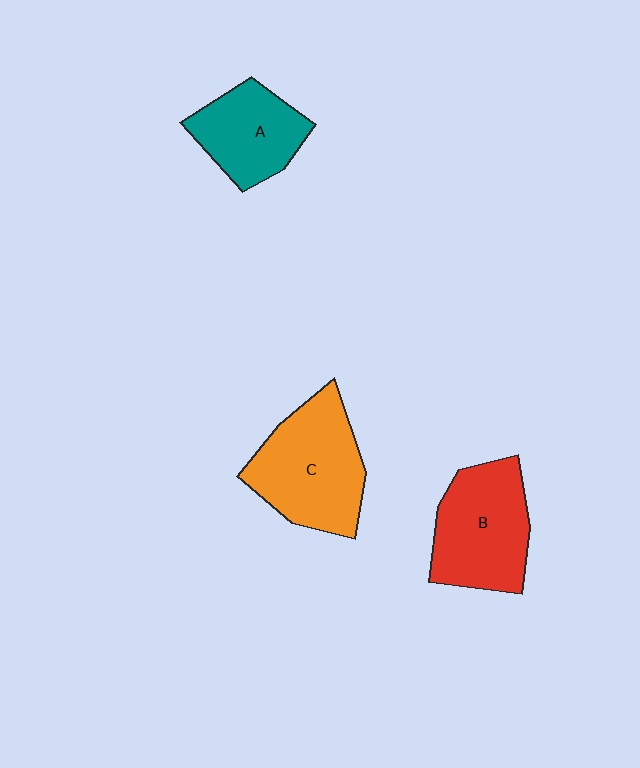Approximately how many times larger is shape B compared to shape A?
Approximately 1.3 times.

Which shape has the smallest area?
Shape A (teal).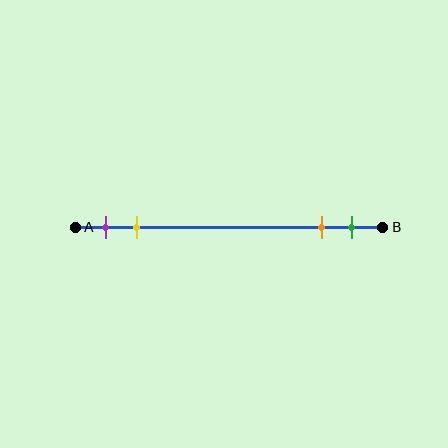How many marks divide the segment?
There are 4 marks dividing the segment.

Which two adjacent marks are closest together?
The orange and green marks are the closest adjacent pair.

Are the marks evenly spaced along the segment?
No, the marks are not evenly spaced.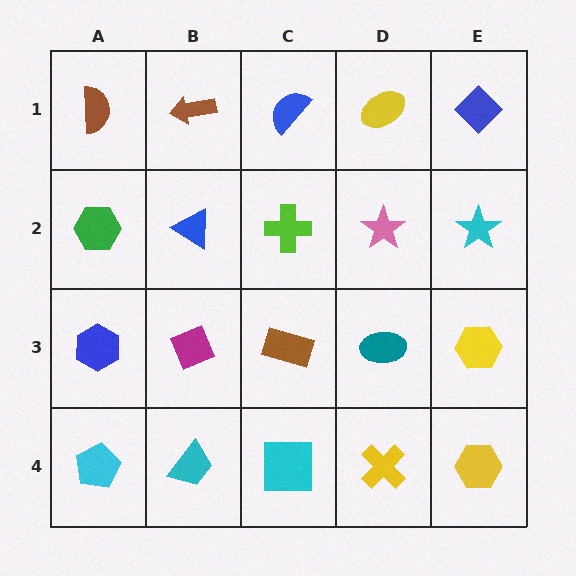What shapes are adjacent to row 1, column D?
A pink star (row 2, column D), a blue semicircle (row 1, column C), a blue diamond (row 1, column E).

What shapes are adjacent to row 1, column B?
A blue triangle (row 2, column B), a brown semicircle (row 1, column A), a blue semicircle (row 1, column C).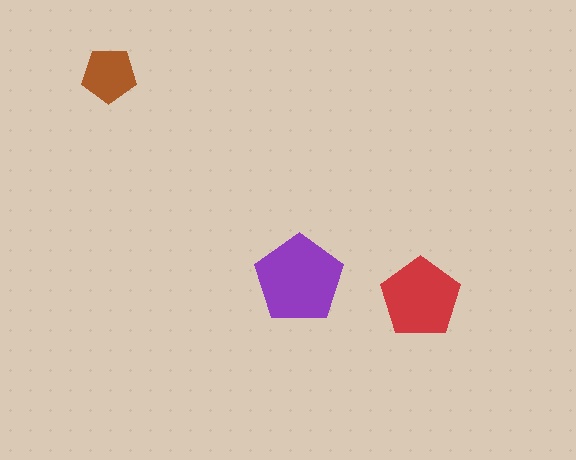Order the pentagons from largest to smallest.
the purple one, the red one, the brown one.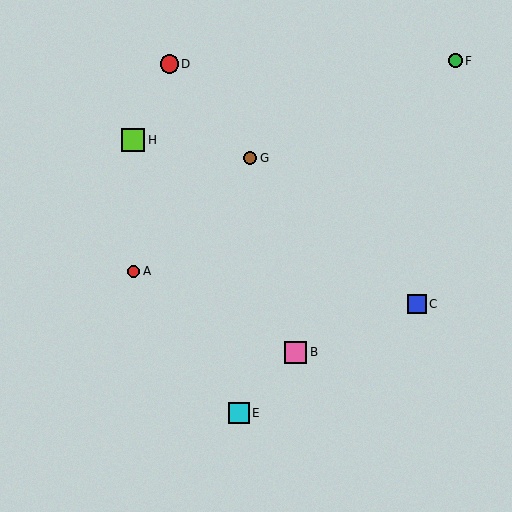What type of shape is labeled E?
Shape E is a cyan square.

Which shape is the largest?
The lime square (labeled H) is the largest.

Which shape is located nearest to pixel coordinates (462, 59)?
The green circle (labeled F) at (455, 61) is nearest to that location.